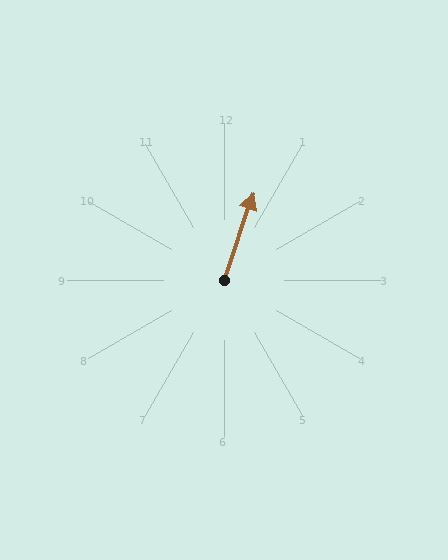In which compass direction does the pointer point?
North.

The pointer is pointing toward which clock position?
Roughly 1 o'clock.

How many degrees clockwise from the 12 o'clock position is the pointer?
Approximately 19 degrees.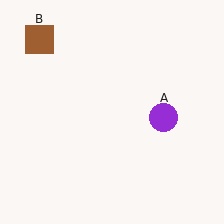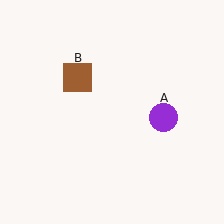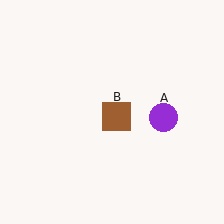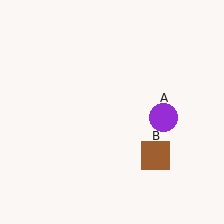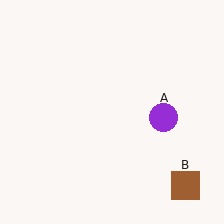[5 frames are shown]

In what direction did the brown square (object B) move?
The brown square (object B) moved down and to the right.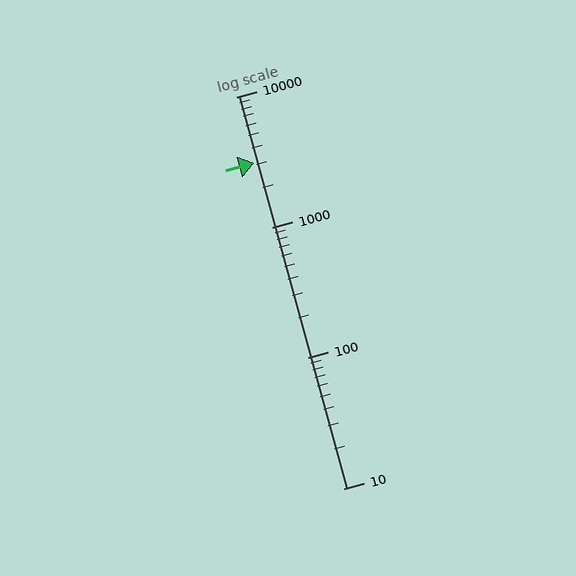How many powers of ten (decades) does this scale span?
The scale spans 3 decades, from 10 to 10000.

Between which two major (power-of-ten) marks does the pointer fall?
The pointer is between 1000 and 10000.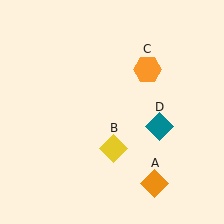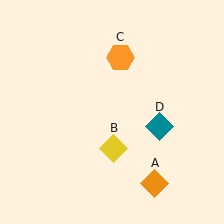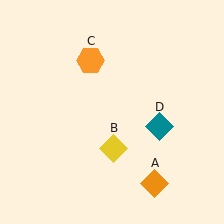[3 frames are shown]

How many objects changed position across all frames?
1 object changed position: orange hexagon (object C).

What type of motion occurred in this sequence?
The orange hexagon (object C) rotated counterclockwise around the center of the scene.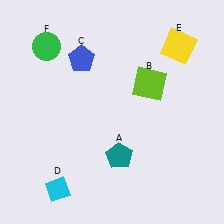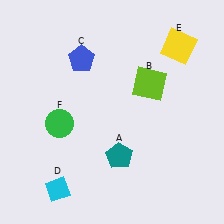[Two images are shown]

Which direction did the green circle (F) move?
The green circle (F) moved down.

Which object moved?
The green circle (F) moved down.